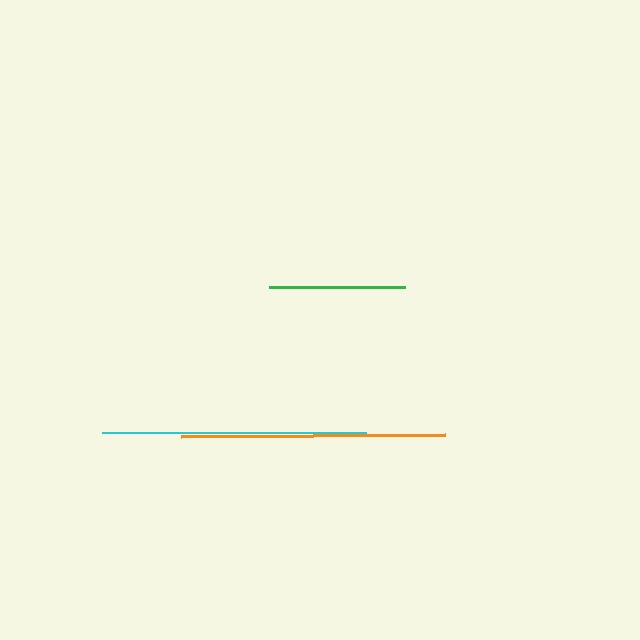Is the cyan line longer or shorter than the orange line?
The cyan line is longer than the orange line.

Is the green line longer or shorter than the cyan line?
The cyan line is longer than the green line.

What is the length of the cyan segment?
The cyan segment is approximately 264 pixels long.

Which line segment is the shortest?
The green line is the shortest at approximately 137 pixels.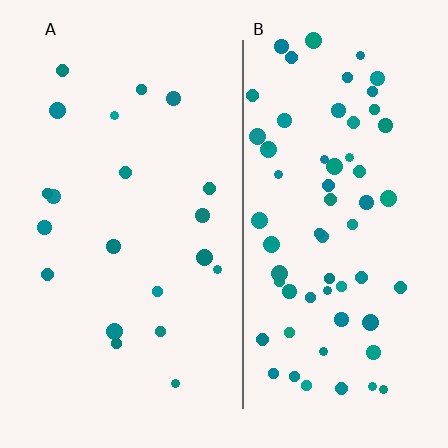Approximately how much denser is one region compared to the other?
Approximately 3.2× — region B over region A.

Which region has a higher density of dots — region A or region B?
B (the right).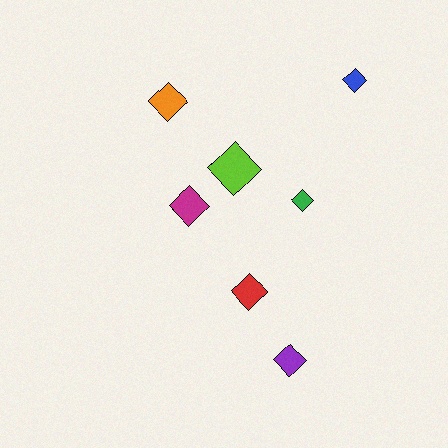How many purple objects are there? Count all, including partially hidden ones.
There is 1 purple object.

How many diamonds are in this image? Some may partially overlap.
There are 7 diamonds.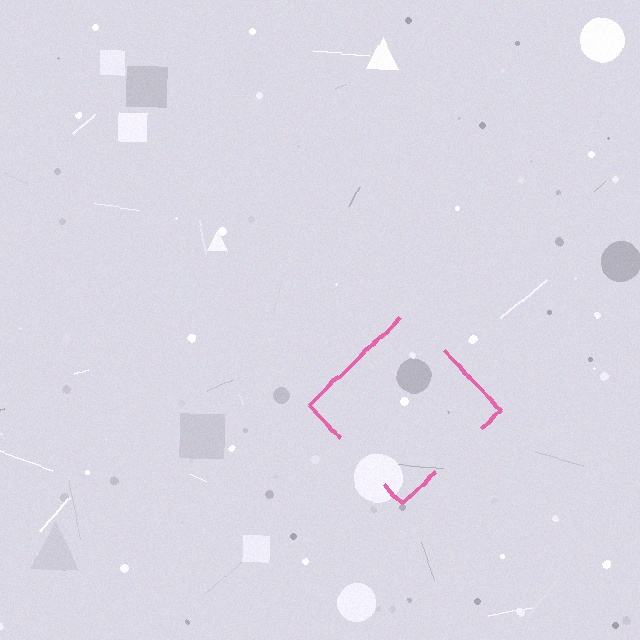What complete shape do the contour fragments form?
The contour fragments form a diamond.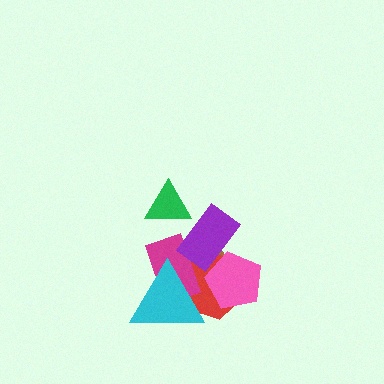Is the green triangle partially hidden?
No, no other shape covers it.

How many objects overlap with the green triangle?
0 objects overlap with the green triangle.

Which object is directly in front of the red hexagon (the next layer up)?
The magenta rectangle is directly in front of the red hexagon.